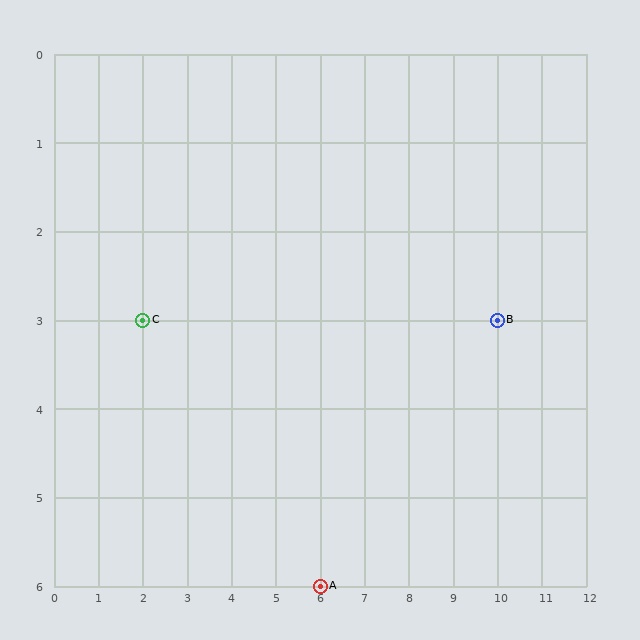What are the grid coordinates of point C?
Point C is at grid coordinates (2, 3).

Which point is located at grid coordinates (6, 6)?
Point A is at (6, 6).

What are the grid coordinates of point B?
Point B is at grid coordinates (10, 3).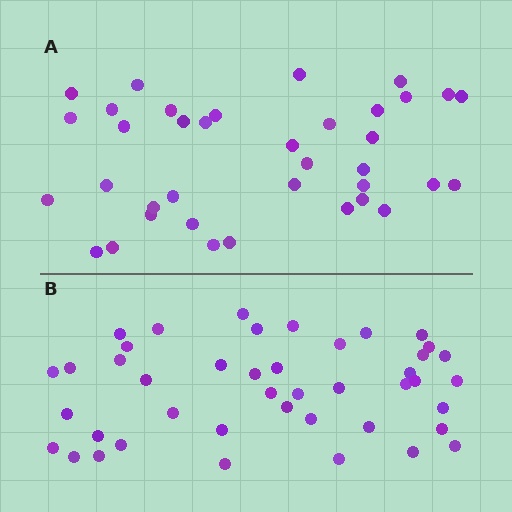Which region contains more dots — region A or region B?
Region B (the bottom region) has more dots.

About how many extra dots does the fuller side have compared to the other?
Region B has about 6 more dots than region A.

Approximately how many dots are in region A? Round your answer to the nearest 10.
About 40 dots. (The exact count is 37, which rounds to 40.)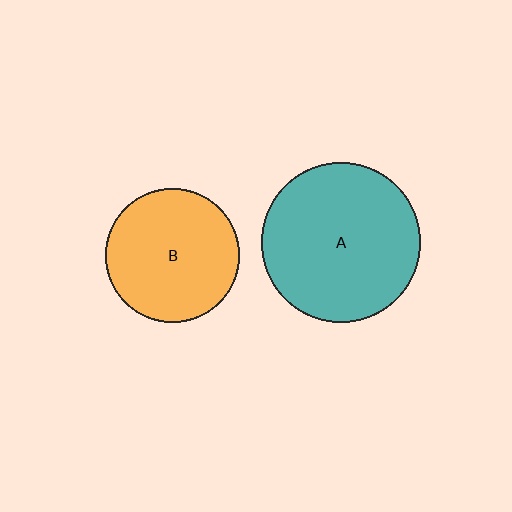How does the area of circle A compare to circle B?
Approximately 1.4 times.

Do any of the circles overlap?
No, none of the circles overlap.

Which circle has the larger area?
Circle A (teal).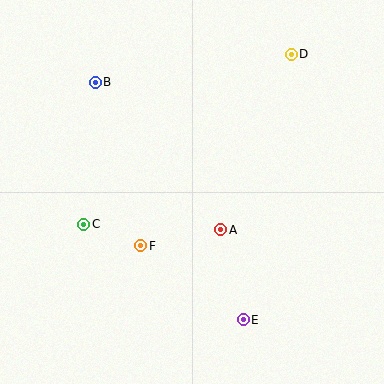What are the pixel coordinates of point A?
Point A is at (221, 230).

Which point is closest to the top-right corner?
Point D is closest to the top-right corner.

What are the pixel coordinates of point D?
Point D is at (291, 54).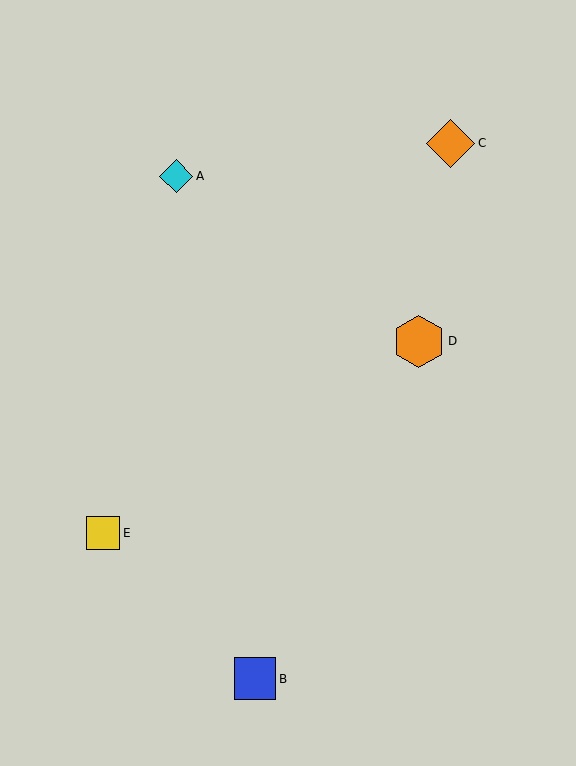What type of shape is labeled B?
Shape B is a blue square.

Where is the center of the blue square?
The center of the blue square is at (255, 679).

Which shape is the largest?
The orange hexagon (labeled D) is the largest.